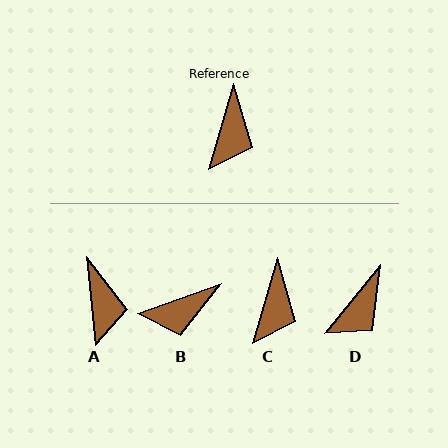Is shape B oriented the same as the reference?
No, it is off by about 54 degrees.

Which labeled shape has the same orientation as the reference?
C.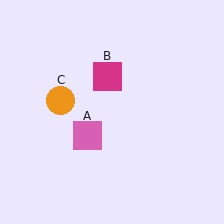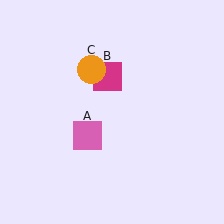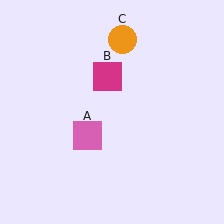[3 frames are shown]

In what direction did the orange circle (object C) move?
The orange circle (object C) moved up and to the right.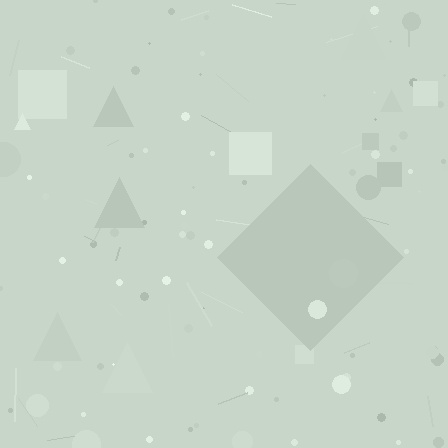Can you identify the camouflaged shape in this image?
The camouflaged shape is a diamond.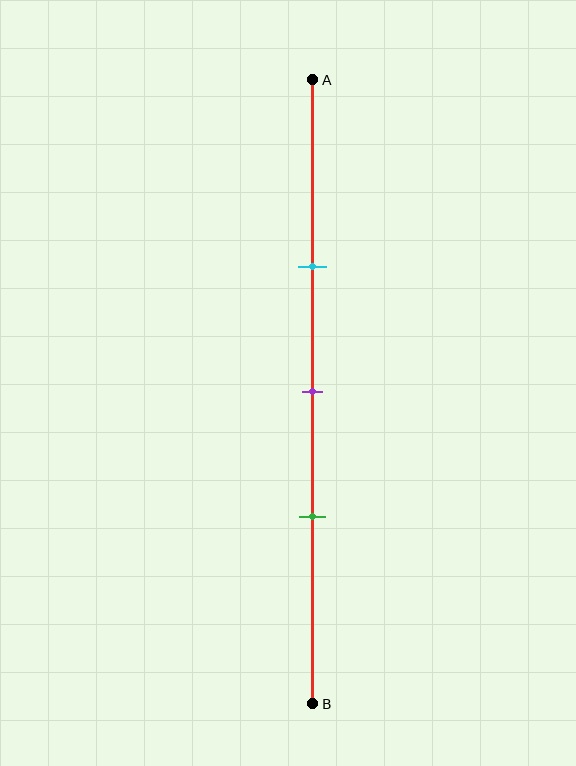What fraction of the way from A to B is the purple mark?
The purple mark is approximately 50% (0.5) of the way from A to B.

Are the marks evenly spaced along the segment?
Yes, the marks are approximately evenly spaced.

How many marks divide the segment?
There are 3 marks dividing the segment.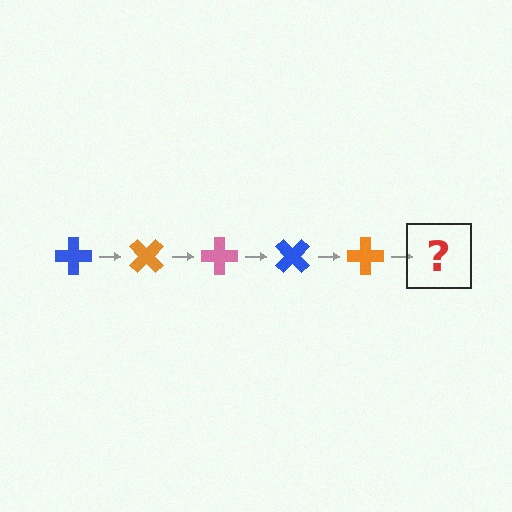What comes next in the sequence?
The next element should be a pink cross, rotated 225 degrees from the start.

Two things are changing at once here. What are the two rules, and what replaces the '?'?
The two rules are that it rotates 45 degrees each step and the color cycles through blue, orange, and pink. The '?' should be a pink cross, rotated 225 degrees from the start.